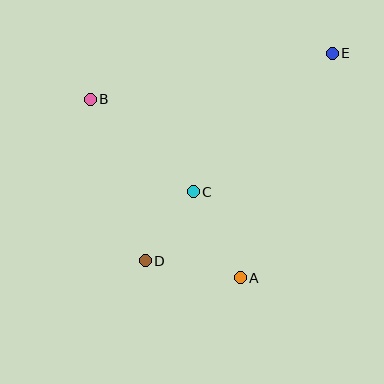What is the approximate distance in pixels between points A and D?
The distance between A and D is approximately 96 pixels.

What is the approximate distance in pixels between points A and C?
The distance between A and C is approximately 98 pixels.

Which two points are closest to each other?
Points C and D are closest to each other.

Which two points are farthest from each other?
Points D and E are farthest from each other.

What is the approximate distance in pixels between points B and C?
The distance between B and C is approximately 138 pixels.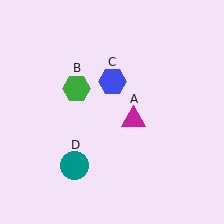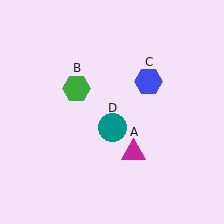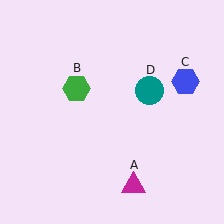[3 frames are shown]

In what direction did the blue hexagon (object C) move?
The blue hexagon (object C) moved right.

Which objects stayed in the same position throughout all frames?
Green hexagon (object B) remained stationary.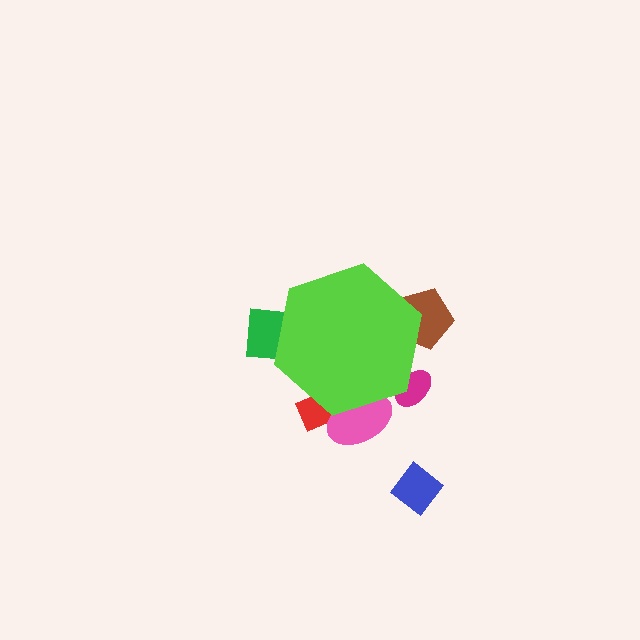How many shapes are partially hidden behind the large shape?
5 shapes are partially hidden.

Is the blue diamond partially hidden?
No, the blue diamond is fully visible.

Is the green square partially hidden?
Yes, the green square is partially hidden behind the lime hexagon.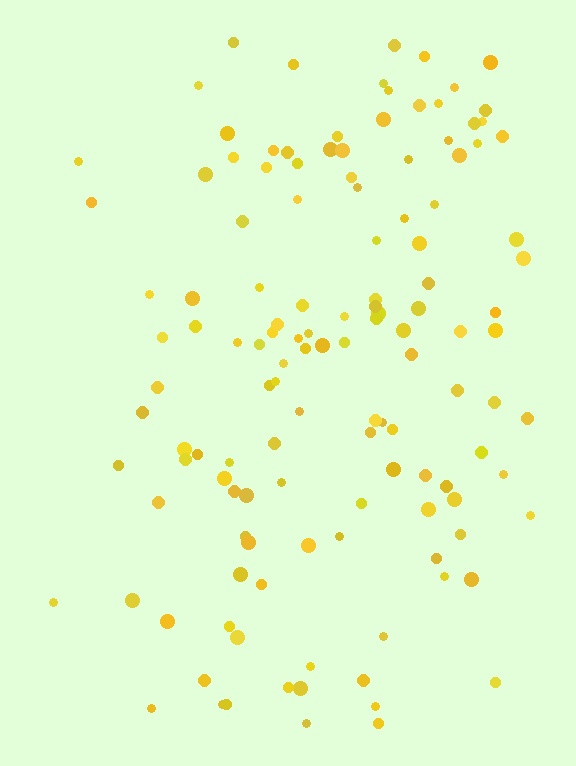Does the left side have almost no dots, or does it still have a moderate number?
Still a moderate number, just noticeably fewer than the right.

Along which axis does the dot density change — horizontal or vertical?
Horizontal.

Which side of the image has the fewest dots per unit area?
The left.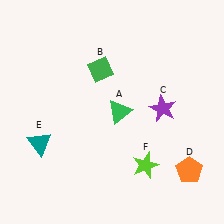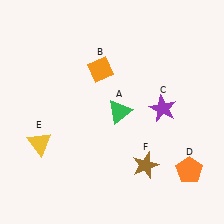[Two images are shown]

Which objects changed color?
B changed from green to orange. E changed from teal to yellow. F changed from lime to brown.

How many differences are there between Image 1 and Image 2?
There are 3 differences between the two images.